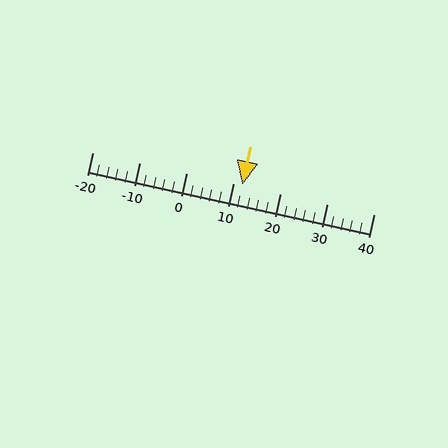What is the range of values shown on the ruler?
The ruler shows values from -20 to 40.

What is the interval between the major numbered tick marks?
The major tick marks are spaced 10 units apart.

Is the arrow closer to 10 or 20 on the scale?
The arrow is closer to 10.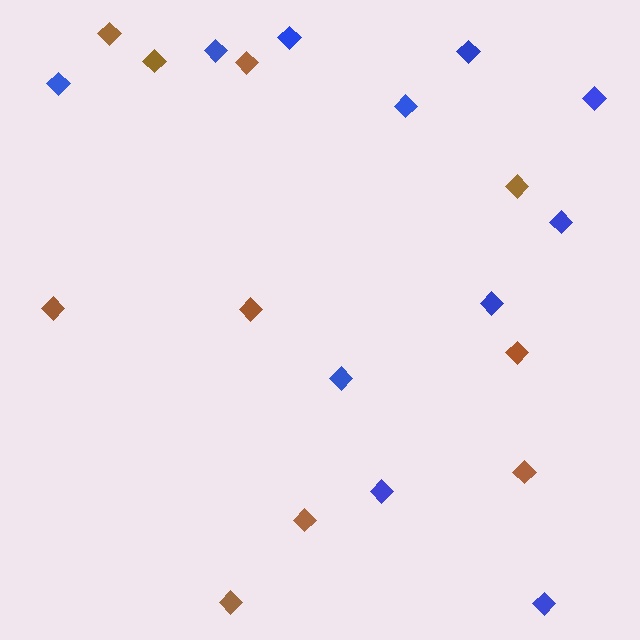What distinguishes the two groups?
There are 2 groups: one group of brown diamonds (10) and one group of blue diamonds (11).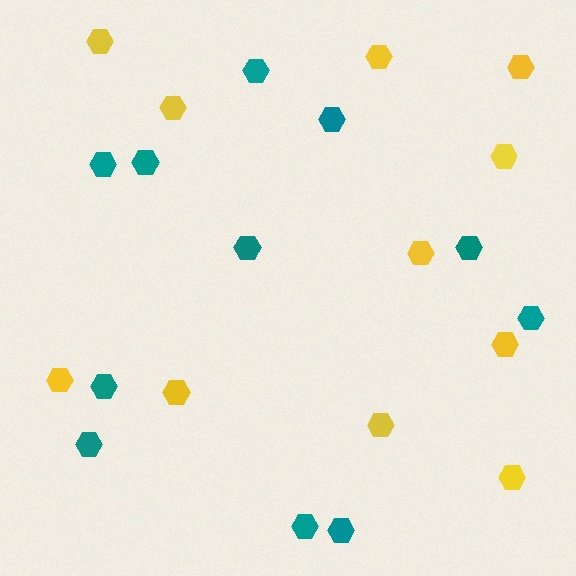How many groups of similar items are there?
There are 2 groups: one group of teal hexagons (11) and one group of yellow hexagons (11).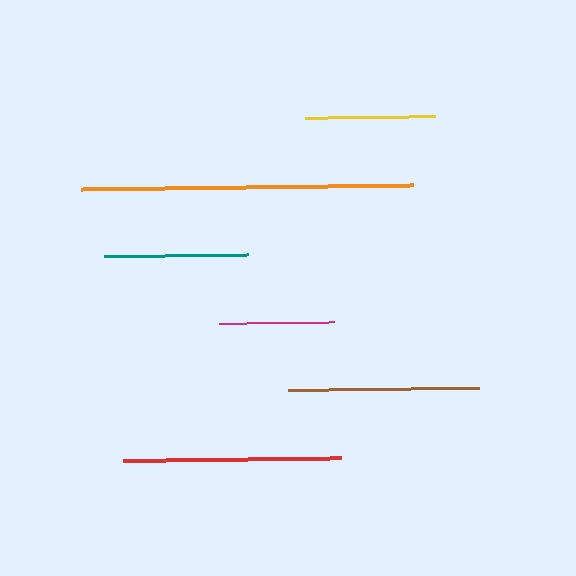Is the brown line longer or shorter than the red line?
The red line is longer than the brown line.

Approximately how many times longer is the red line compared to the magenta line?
The red line is approximately 1.9 times the length of the magenta line.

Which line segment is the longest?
The orange line is the longest at approximately 332 pixels.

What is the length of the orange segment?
The orange segment is approximately 332 pixels long.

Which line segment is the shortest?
The magenta line is the shortest at approximately 115 pixels.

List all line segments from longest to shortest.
From longest to shortest: orange, red, brown, teal, yellow, magenta.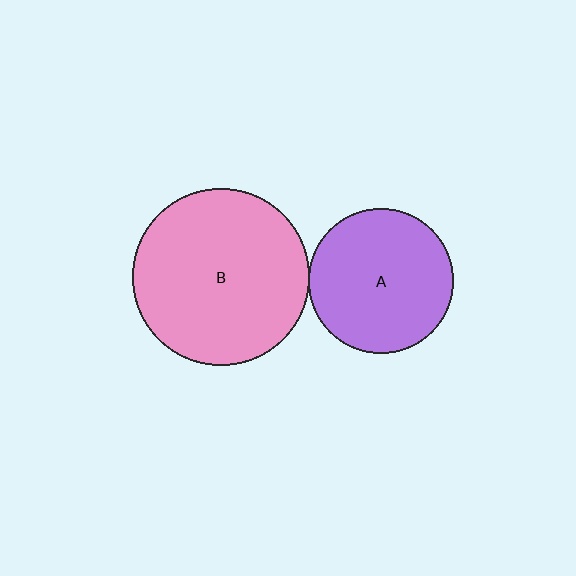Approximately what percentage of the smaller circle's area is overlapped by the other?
Approximately 5%.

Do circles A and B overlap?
Yes.